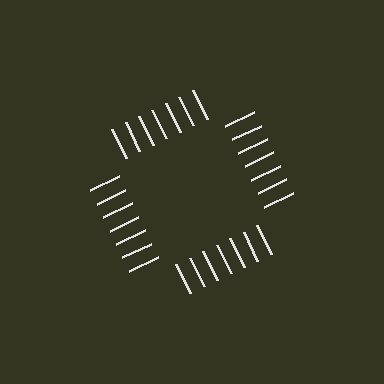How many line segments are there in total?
28 — 7 along each of the 4 edges.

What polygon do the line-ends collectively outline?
An illusory square — the line segments terminate on its edges but no continuous stroke is drawn.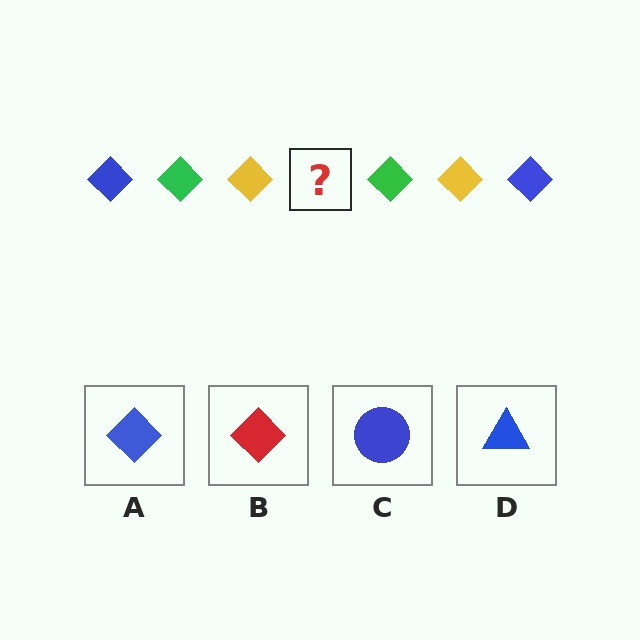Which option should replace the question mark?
Option A.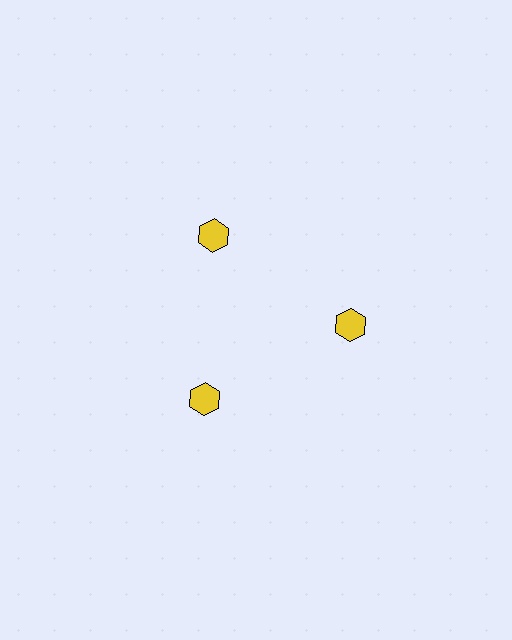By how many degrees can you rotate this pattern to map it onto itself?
The pattern maps onto itself every 120 degrees of rotation.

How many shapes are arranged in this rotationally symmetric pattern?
There are 3 shapes, arranged in 3 groups of 1.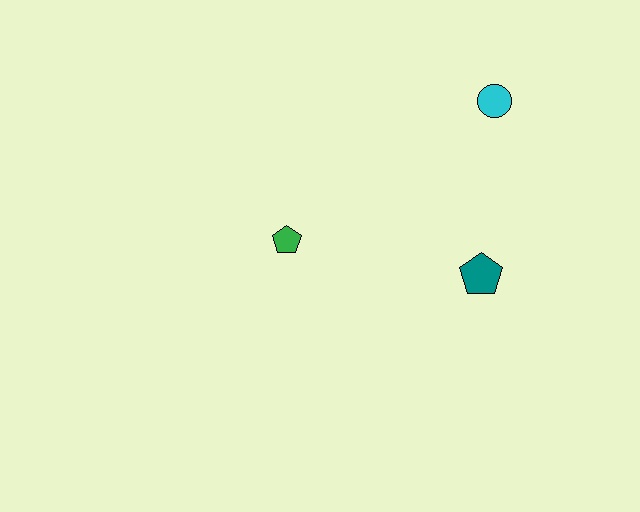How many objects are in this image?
There are 3 objects.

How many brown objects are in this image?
There are no brown objects.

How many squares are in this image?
There are no squares.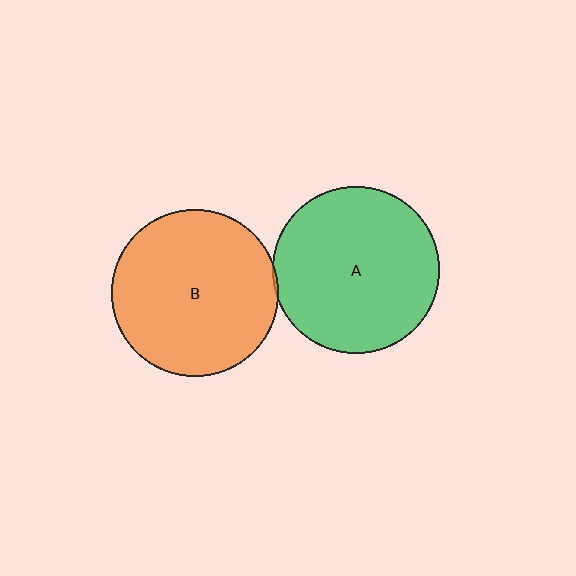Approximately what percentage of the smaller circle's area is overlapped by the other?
Approximately 5%.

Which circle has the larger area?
Circle A (green).